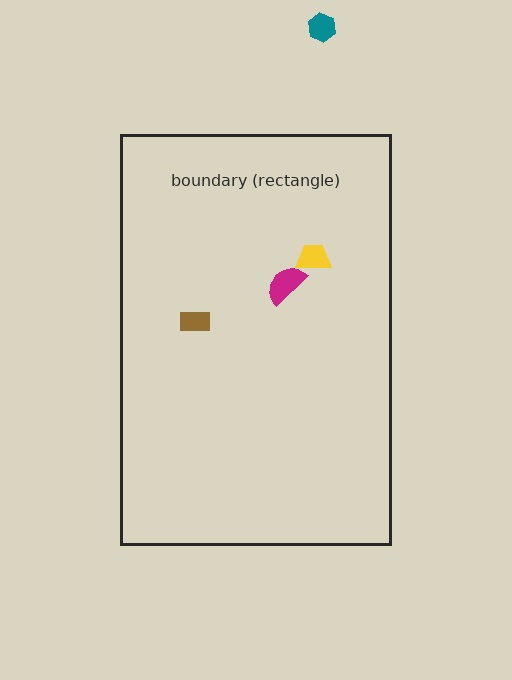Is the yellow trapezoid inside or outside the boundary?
Inside.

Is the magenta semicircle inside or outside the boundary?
Inside.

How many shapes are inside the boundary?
3 inside, 1 outside.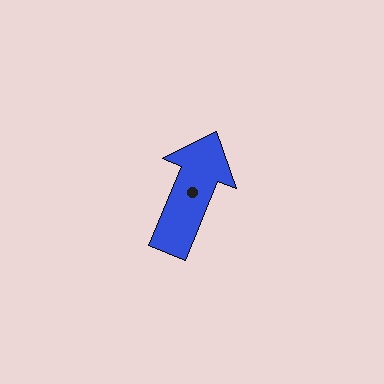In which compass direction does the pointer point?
North.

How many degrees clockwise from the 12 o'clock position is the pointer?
Approximately 22 degrees.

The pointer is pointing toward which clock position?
Roughly 1 o'clock.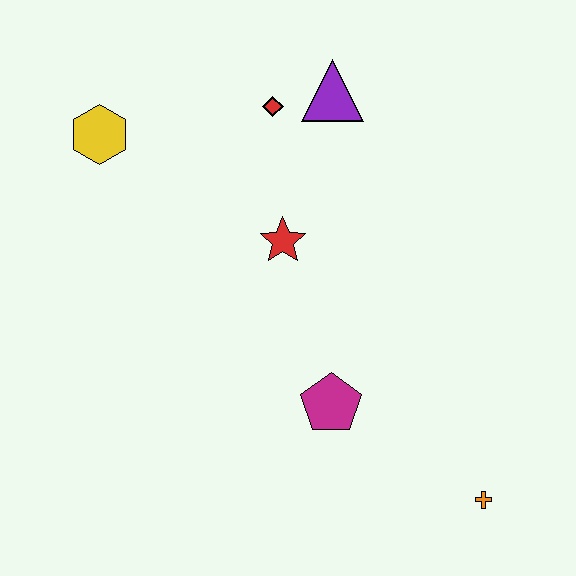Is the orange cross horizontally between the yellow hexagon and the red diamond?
No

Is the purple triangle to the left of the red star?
No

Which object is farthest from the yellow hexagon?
The orange cross is farthest from the yellow hexagon.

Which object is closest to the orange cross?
The magenta pentagon is closest to the orange cross.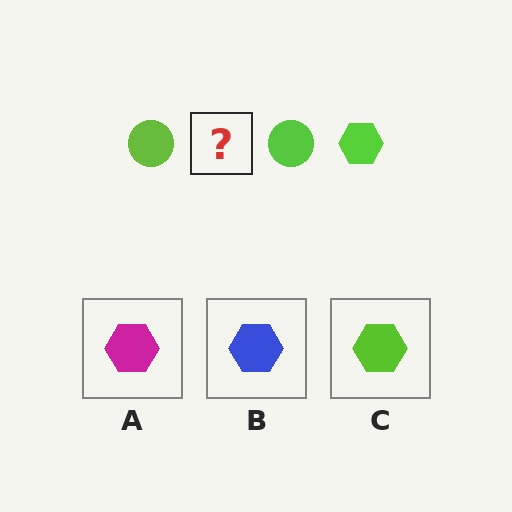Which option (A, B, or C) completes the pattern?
C.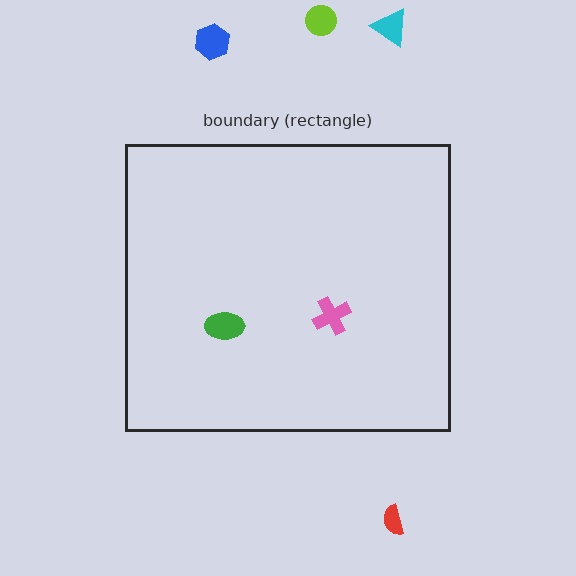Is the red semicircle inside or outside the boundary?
Outside.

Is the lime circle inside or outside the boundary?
Outside.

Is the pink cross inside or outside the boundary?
Inside.